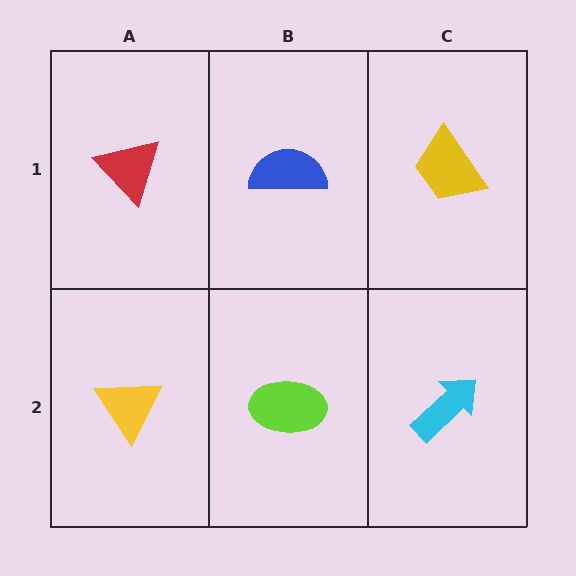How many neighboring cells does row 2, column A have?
2.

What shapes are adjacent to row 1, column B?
A lime ellipse (row 2, column B), a red triangle (row 1, column A), a yellow trapezoid (row 1, column C).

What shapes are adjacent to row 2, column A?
A red triangle (row 1, column A), a lime ellipse (row 2, column B).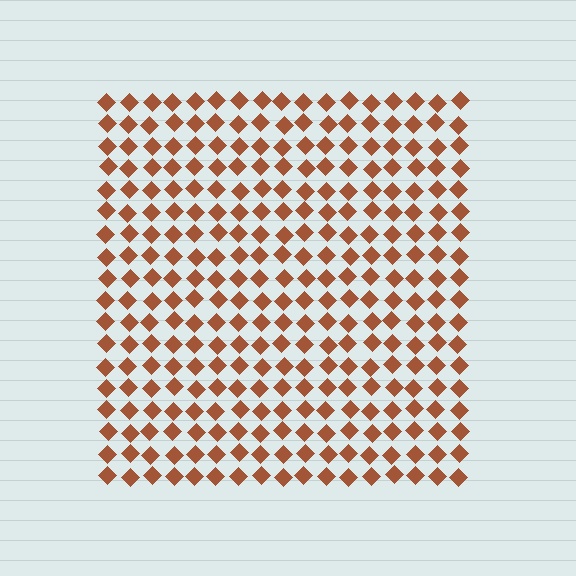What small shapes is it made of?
It is made of small diamonds.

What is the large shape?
The large shape is a square.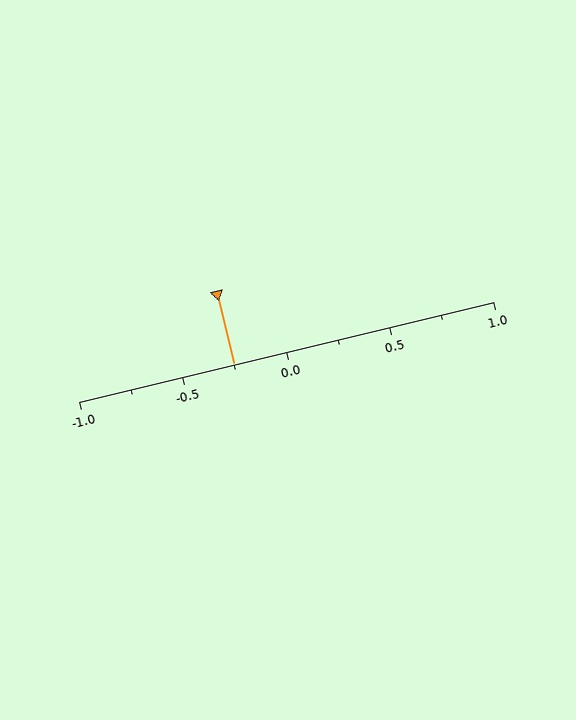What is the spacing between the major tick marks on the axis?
The major ticks are spaced 0.5 apart.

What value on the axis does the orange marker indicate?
The marker indicates approximately -0.25.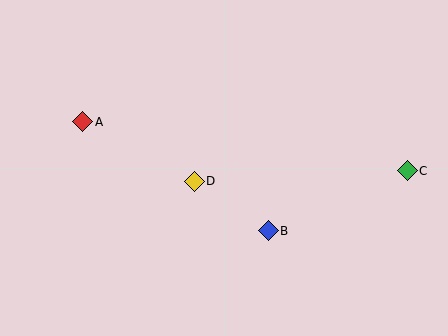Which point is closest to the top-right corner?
Point C is closest to the top-right corner.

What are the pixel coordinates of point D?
Point D is at (194, 181).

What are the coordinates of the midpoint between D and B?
The midpoint between D and B is at (231, 206).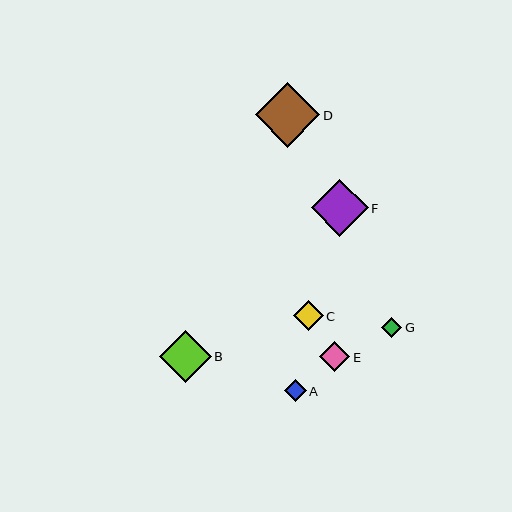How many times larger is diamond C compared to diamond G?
Diamond C is approximately 1.4 times the size of diamond G.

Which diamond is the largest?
Diamond D is the largest with a size of approximately 65 pixels.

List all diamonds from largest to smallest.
From largest to smallest: D, F, B, E, C, A, G.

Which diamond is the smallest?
Diamond G is the smallest with a size of approximately 20 pixels.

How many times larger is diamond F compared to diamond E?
Diamond F is approximately 1.9 times the size of diamond E.